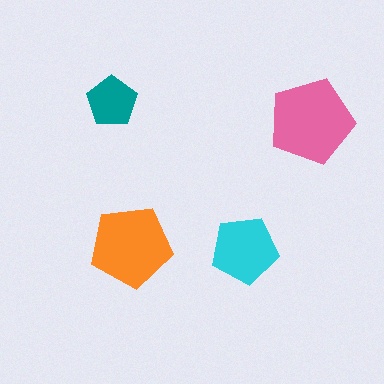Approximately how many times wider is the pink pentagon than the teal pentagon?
About 1.5 times wider.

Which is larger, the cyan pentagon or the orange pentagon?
The orange one.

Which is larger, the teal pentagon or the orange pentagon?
The orange one.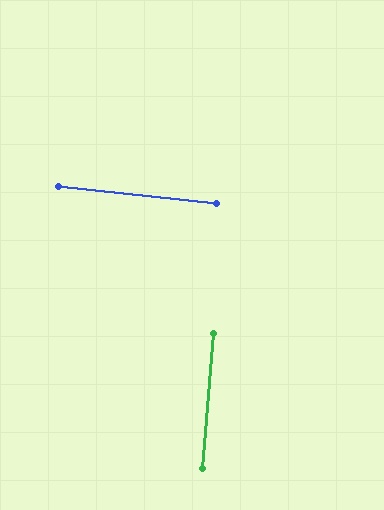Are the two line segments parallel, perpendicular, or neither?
Perpendicular — they meet at approximately 88°.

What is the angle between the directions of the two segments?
Approximately 88 degrees.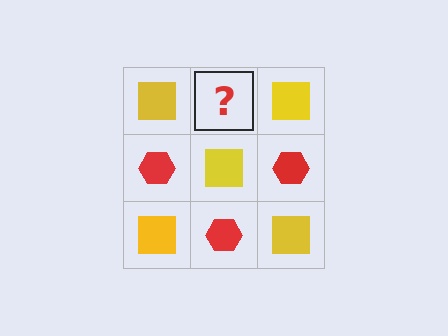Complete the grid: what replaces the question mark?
The question mark should be replaced with a red hexagon.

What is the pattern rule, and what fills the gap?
The rule is that it alternates yellow square and red hexagon in a checkerboard pattern. The gap should be filled with a red hexagon.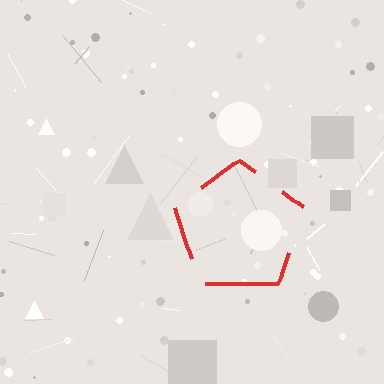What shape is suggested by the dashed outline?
The dashed outline suggests a pentagon.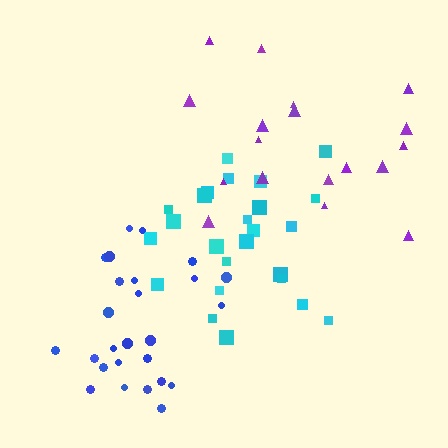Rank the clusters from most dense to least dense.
cyan, blue, purple.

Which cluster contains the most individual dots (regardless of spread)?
Blue (26).